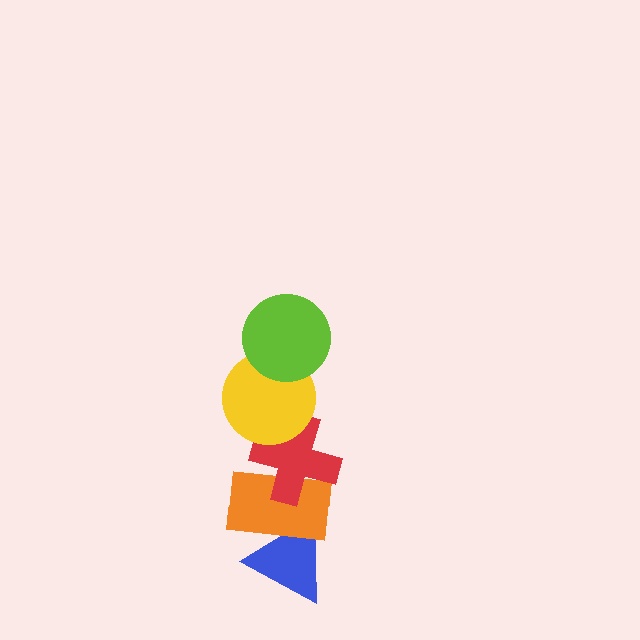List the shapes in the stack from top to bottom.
From top to bottom: the lime circle, the yellow circle, the red cross, the orange rectangle, the blue triangle.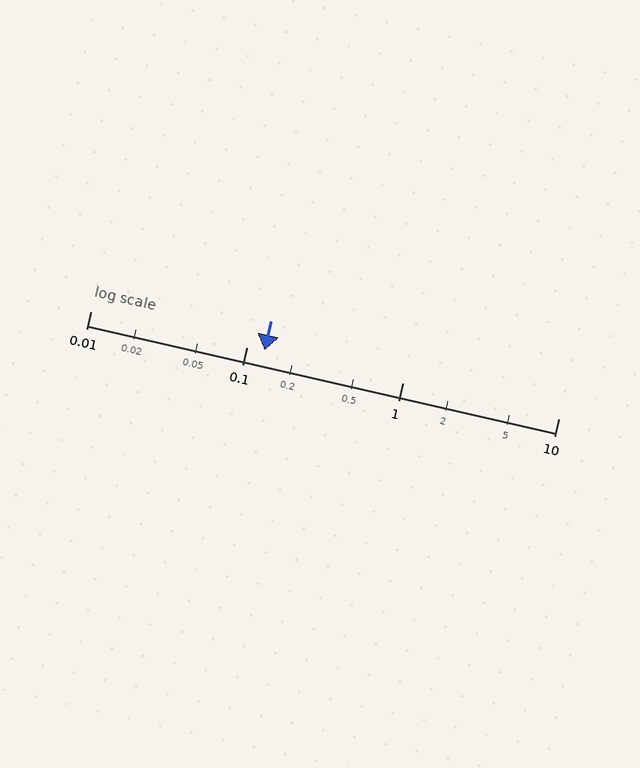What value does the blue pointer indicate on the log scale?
The pointer indicates approximately 0.13.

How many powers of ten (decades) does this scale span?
The scale spans 3 decades, from 0.01 to 10.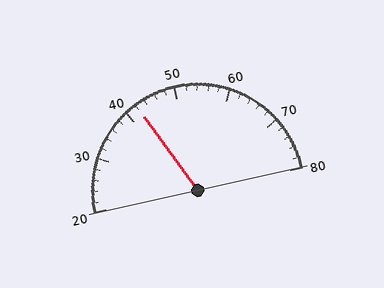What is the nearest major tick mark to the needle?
The nearest major tick mark is 40.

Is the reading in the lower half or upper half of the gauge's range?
The reading is in the lower half of the range (20 to 80).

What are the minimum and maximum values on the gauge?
The gauge ranges from 20 to 80.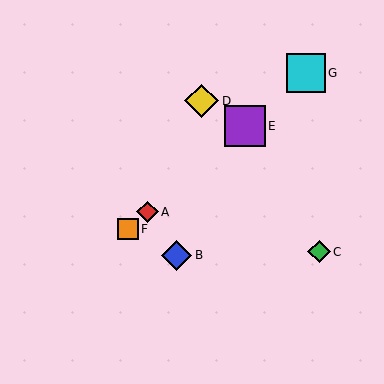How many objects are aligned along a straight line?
4 objects (A, E, F, G) are aligned along a straight line.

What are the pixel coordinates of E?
Object E is at (245, 126).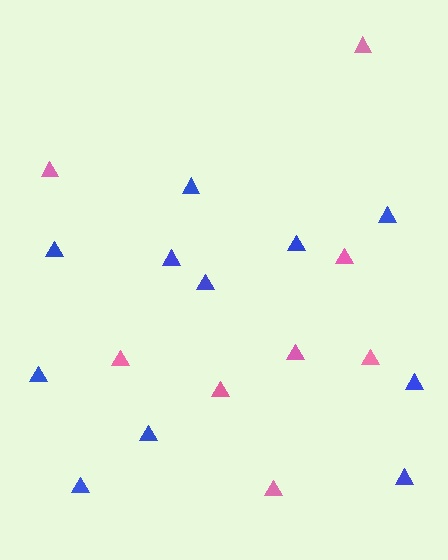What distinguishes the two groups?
There are 2 groups: one group of blue triangles (11) and one group of pink triangles (8).